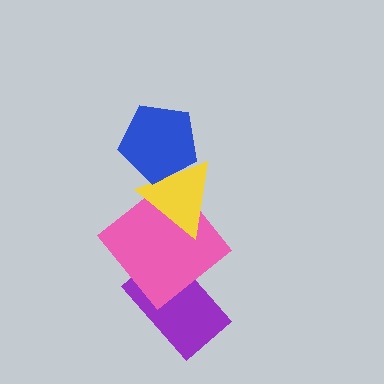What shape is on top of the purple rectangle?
The pink diamond is on top of the purple rectangle.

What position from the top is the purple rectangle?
The purple rectangle is 4th from the top.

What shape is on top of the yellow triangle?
The blue pentagon is on top of the yellow triangle.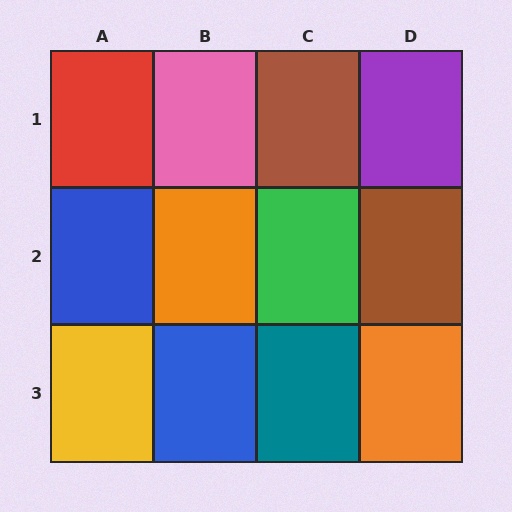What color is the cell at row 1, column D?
Purple.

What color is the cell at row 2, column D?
Brown.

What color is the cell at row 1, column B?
Pink.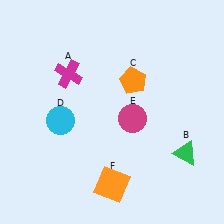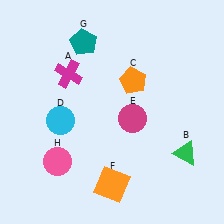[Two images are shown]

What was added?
A teal pentagon (G), a pink circle (H) were added in Image 2.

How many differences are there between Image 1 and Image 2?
There are 2 differences between the two images.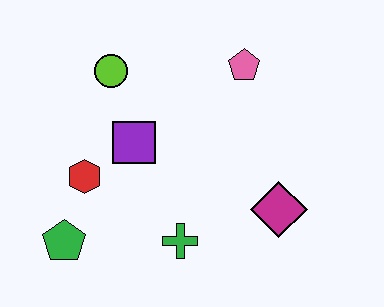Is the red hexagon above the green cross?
Yes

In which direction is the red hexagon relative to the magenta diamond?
The red hexagon is to the left of the magenta diamond.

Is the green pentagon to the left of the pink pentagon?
Yes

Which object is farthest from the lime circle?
The magenta diamond is farthest from the lime circle.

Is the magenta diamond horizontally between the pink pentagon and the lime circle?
No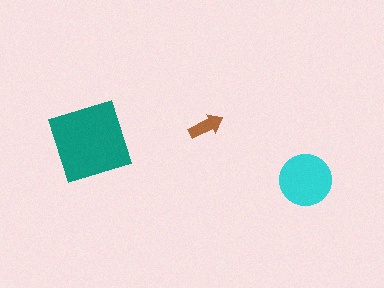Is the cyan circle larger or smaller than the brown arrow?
Larger.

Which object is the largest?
The teal diamond.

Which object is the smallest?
The brown arrow.